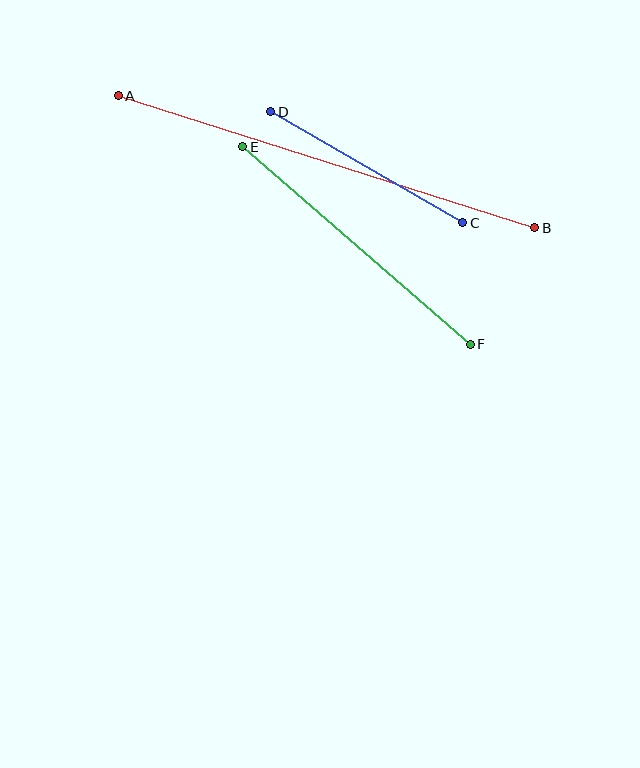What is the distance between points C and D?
The distance is approximately 222 pixels.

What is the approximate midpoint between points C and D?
The midpoint is at approximately (367, 167) pixels.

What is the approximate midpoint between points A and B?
The midpoint is at approximately (327, 162) pixels.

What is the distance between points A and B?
The distance is approximately 437 pixels.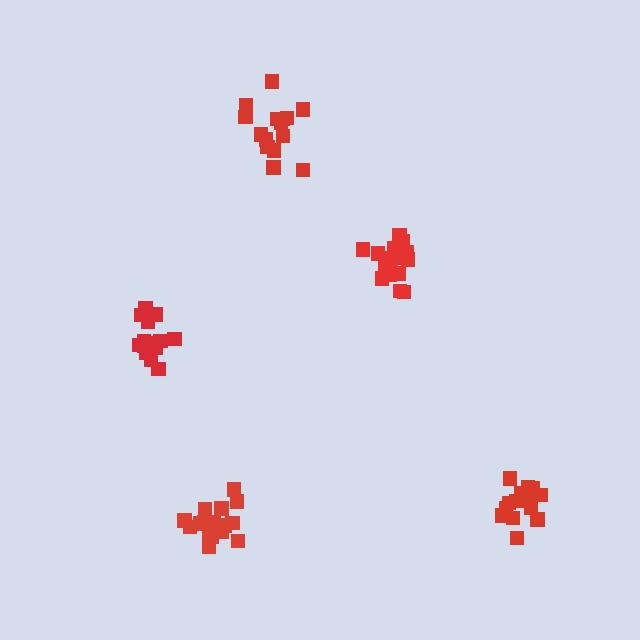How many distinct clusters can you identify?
There are 5 distinct clusters.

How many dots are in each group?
Group 1: 15 dots, Group 2: 15 dots, Group 3: 15 dots, Group 4: 18 dots, Group 5: 17 dots (80 total).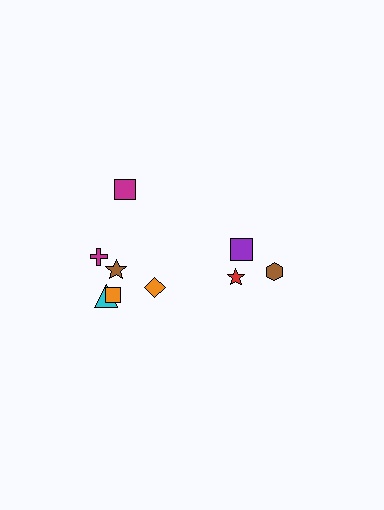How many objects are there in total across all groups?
There are 9 objects.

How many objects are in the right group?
There are 3 objects.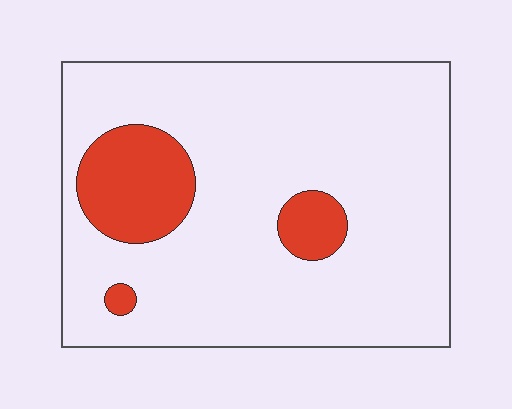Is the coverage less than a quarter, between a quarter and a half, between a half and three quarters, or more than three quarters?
Less than a quarter.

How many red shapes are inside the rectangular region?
3.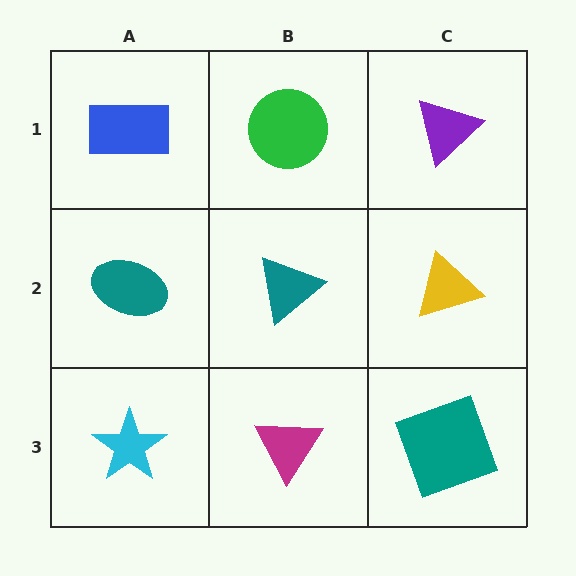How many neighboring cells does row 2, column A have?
3.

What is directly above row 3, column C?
A yellow triangle.